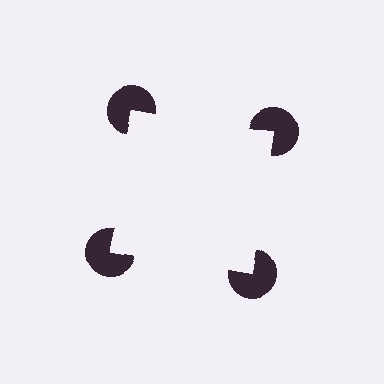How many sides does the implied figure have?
4 sides.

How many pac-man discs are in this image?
There are 4 — one at each vertex of the illusory square.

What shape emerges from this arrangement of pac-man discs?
An illusory square — its edges are inferred from the aligned wedge cuts in the pac-man discs, not physically drawn.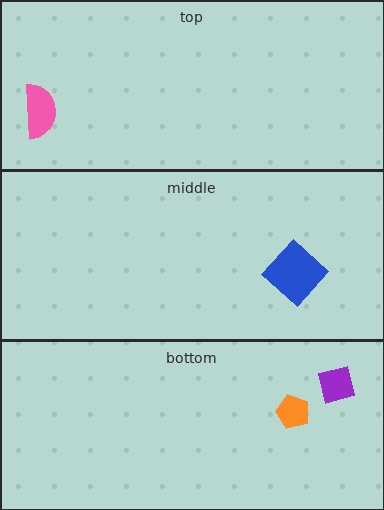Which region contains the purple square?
The bottom region.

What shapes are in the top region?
The pink semicircle.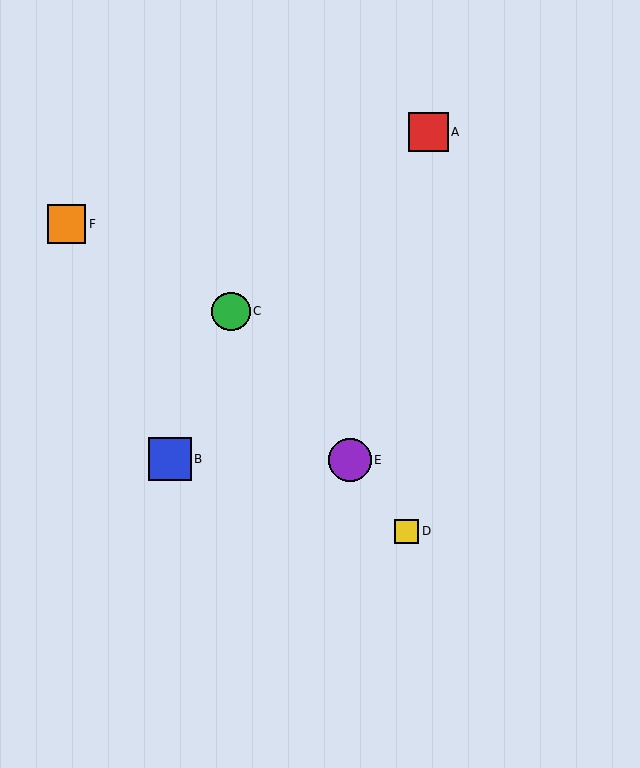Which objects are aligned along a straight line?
Objects C, D, E are aligned along a straight line.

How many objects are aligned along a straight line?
3 objects (C, D, E) are aligned along a straight line.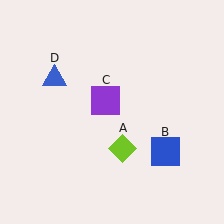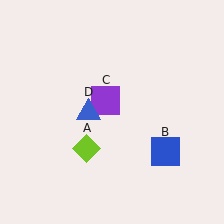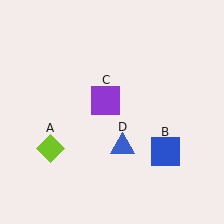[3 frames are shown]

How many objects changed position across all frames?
2 objects changed position: lime diamond (object A), blue triangle (object D).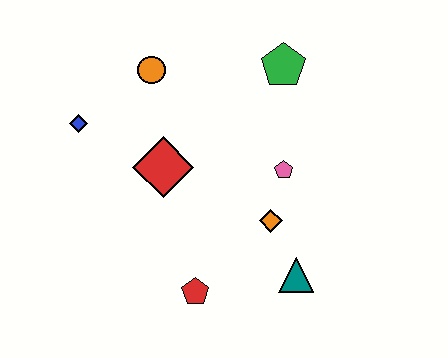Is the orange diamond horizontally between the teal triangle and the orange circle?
Yes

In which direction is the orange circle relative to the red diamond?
The orange circle is above the red diamond.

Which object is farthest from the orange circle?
The teal triangle is farthest from the orange circle.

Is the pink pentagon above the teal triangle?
Yes